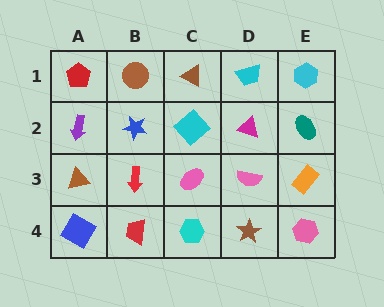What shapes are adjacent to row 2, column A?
A red pentagon (row 1, column A), a brown triangle (row 3, column A), a blue star (row 2, column B).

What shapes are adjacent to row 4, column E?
An orange rectangle (row 3, column E), a brown star (row 4, column D).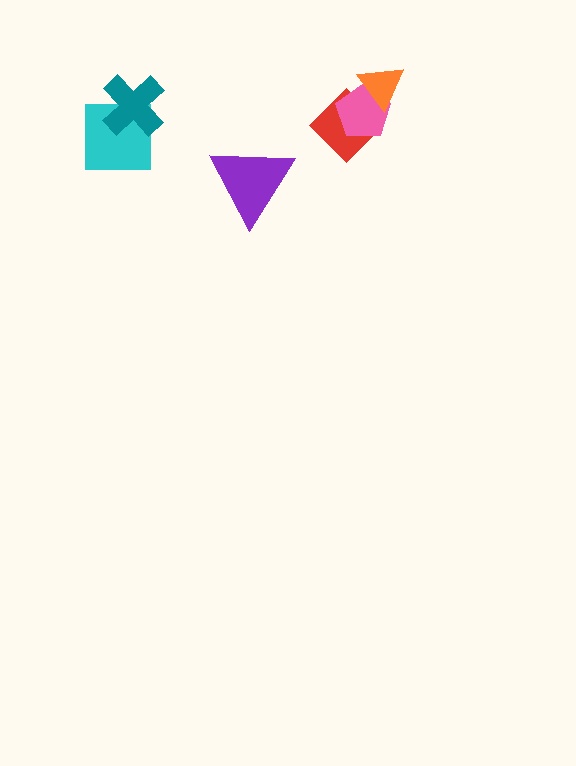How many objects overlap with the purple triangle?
0 objects overlap with the purple triangle.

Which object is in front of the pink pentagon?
The orange triangle is in front of the pink pentagon.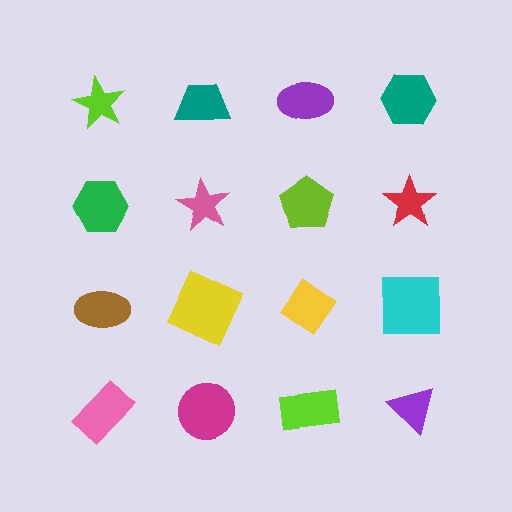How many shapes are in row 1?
4 shapes.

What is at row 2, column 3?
A lime pentagon.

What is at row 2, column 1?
A green hexagon.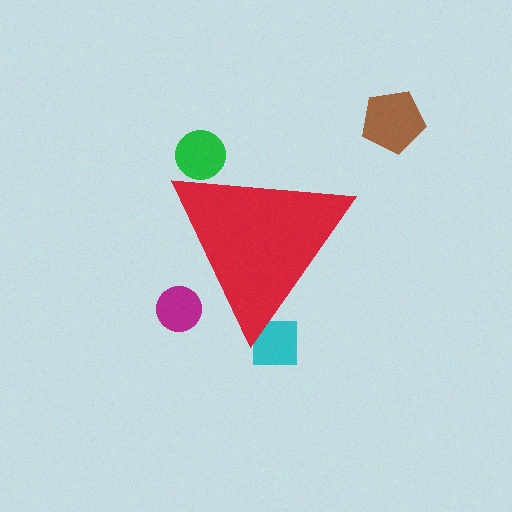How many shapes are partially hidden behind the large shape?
3 shapes are partially hidden.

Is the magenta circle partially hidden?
Yes, the magenta circle is partially hidden behind the red triangle.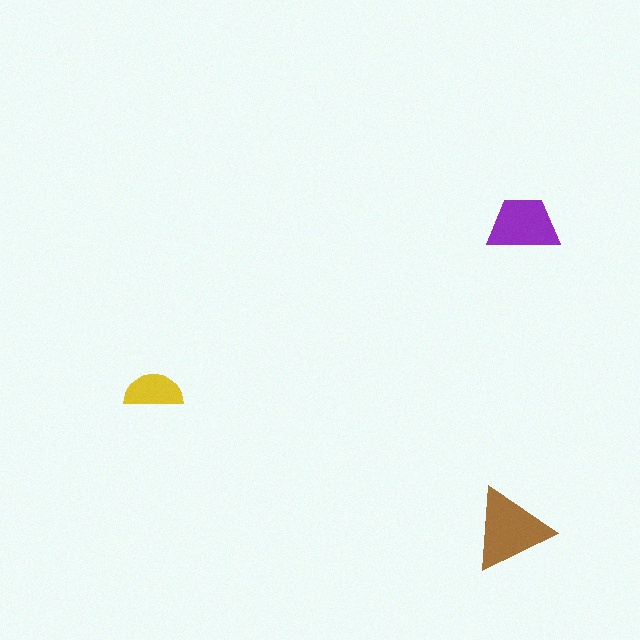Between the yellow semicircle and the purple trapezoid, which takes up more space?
The purple trapezoid.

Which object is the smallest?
The yellow semicircle.